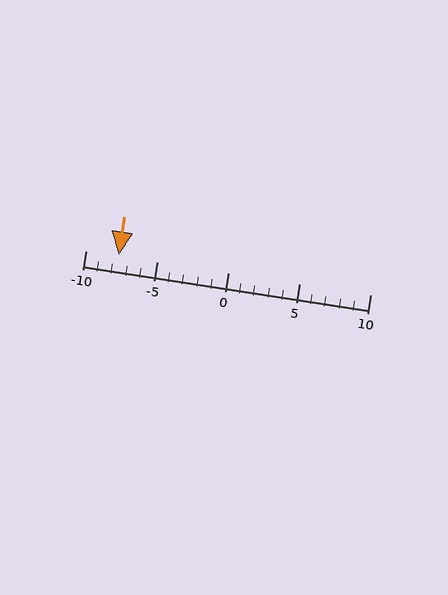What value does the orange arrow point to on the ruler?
The orange arrow points to approximately -8.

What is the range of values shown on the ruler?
The ruler shows values from -10 to 10.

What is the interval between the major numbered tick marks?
The major tick marks are spaced 5 units apart.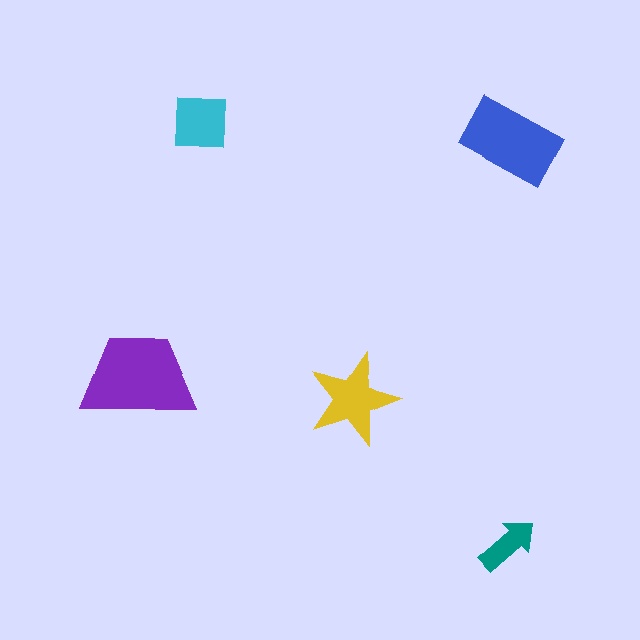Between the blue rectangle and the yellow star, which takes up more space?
The blue rectangle.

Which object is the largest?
The purple trapezoid.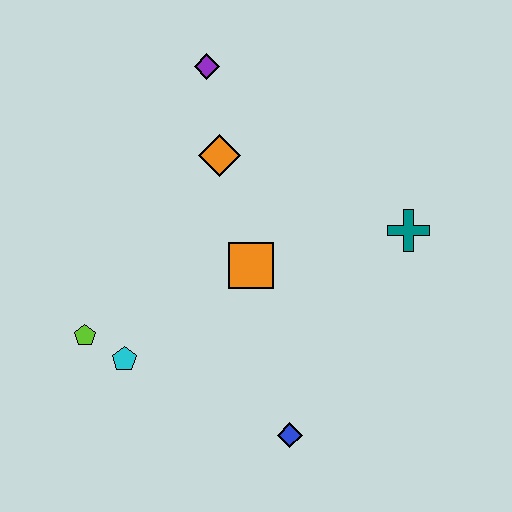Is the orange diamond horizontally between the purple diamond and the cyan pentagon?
No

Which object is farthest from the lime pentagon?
The teal cross is farthest from the lime pentagon.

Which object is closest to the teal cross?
The orange square is closest to the teal cross.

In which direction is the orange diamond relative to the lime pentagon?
The orange diamond is above the lime pentagon.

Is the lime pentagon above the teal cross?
No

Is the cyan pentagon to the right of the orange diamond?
No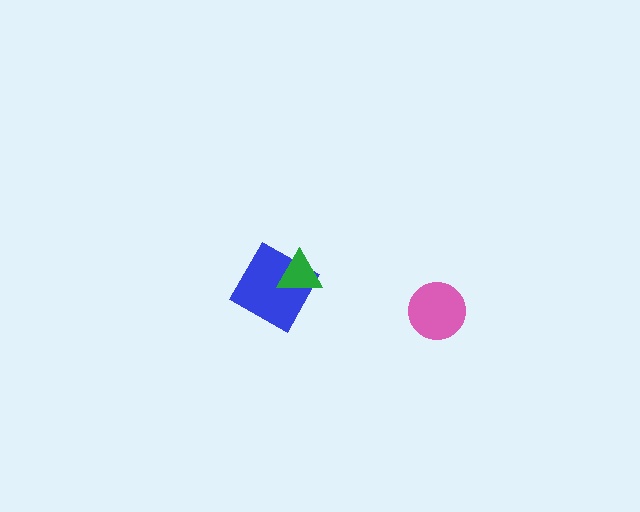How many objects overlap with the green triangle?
1 object overlaps with the green triangle.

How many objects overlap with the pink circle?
0 objects overlap with the pink circle.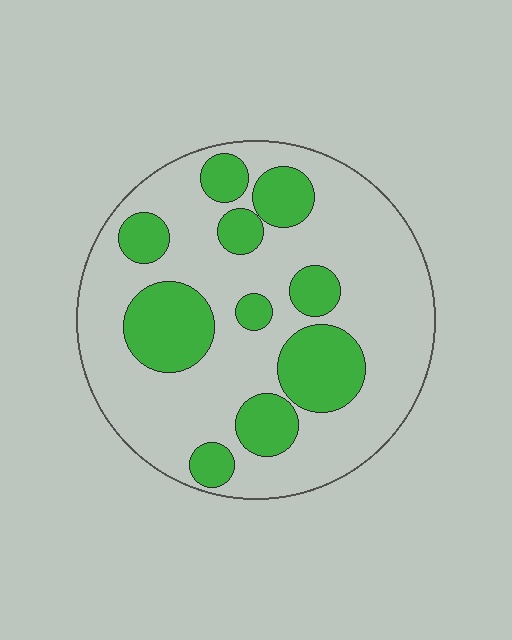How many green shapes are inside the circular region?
10.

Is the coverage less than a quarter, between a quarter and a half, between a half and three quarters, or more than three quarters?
Between a quarter and a half.